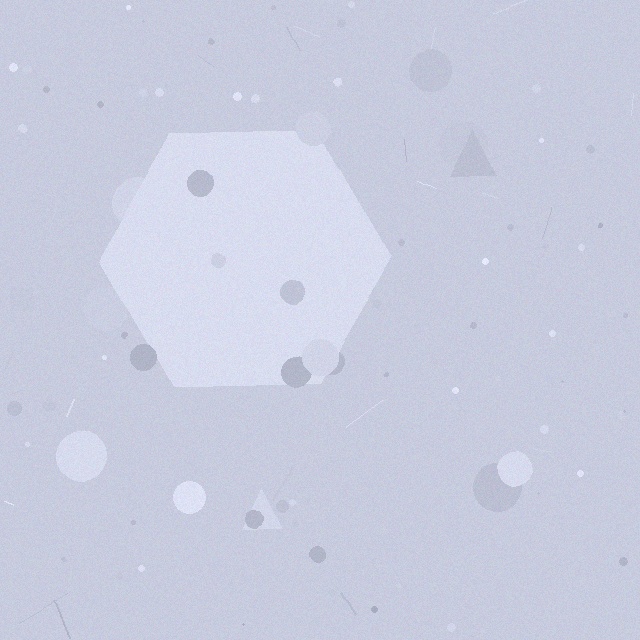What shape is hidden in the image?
A hexagon is hidden in the image.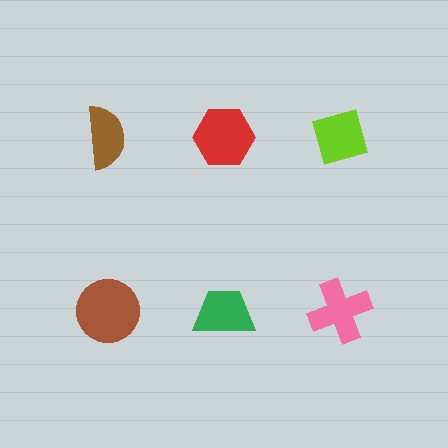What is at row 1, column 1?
A brown semicircle.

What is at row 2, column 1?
A brown circle.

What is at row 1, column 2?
A red hexagon.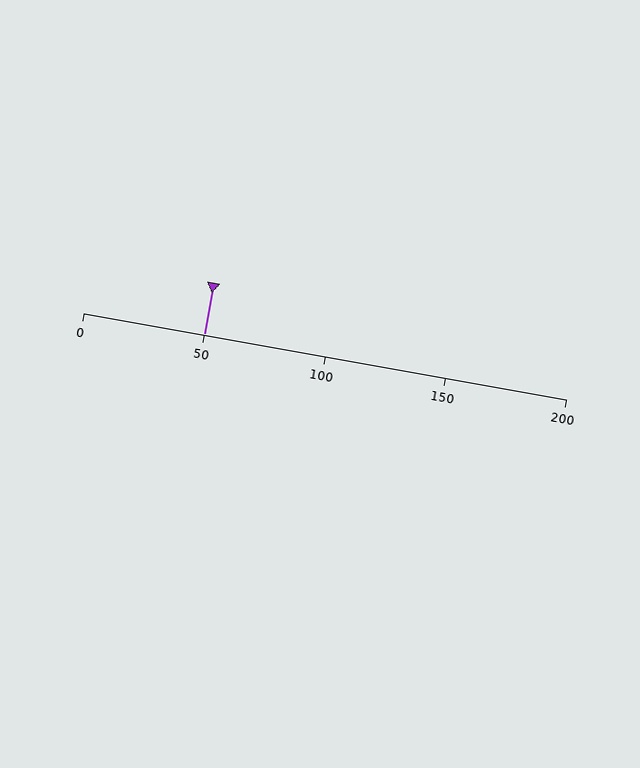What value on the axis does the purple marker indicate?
The marker indicates approximately 50.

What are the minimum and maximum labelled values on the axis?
The axis runs from 0 to 200.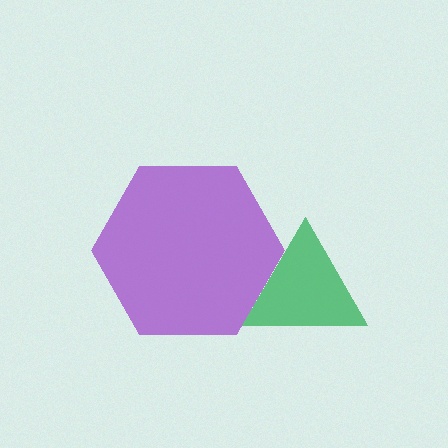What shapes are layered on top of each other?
The layered shapes are: a green triangle, a purple hexagon.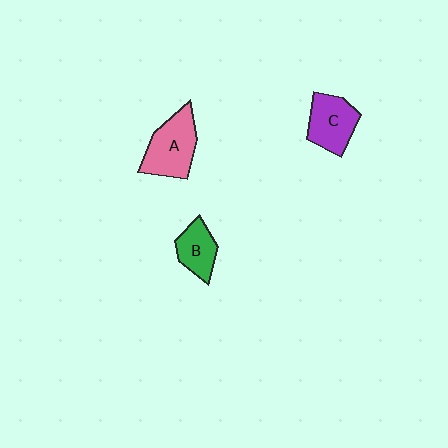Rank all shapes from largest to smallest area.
From largest to smallest: A (pink), C (purple), B (green).